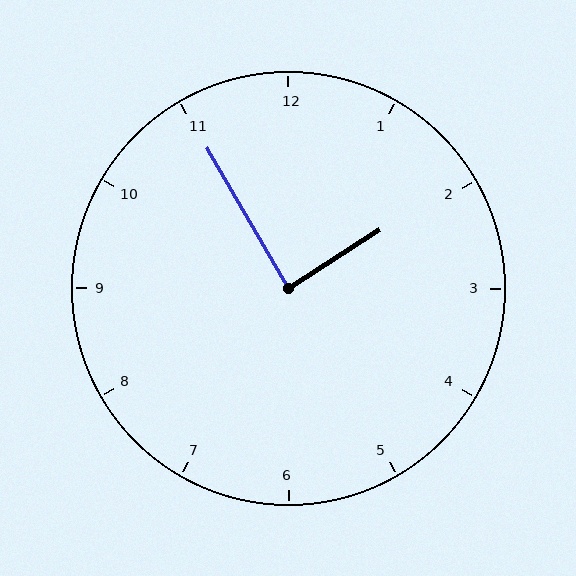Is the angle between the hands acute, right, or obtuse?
It is right.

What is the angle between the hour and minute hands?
Approximately 88 degrees.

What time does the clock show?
1:55.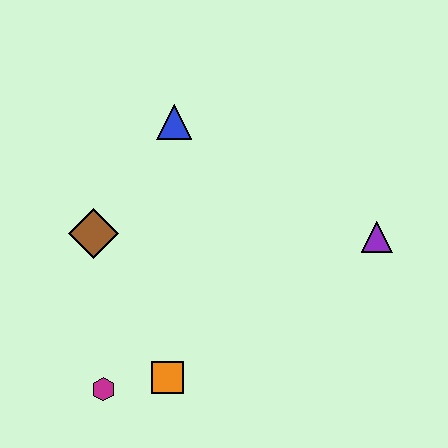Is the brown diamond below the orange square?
No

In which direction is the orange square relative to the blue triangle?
The orange square is below the blue triangle.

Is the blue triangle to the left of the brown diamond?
No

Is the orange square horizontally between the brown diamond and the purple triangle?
Yes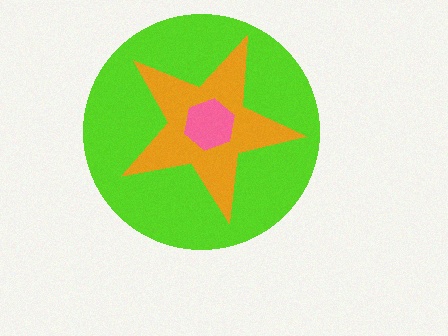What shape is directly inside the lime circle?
The orange star.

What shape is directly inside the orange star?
The pink hexagon.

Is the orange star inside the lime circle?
Yes.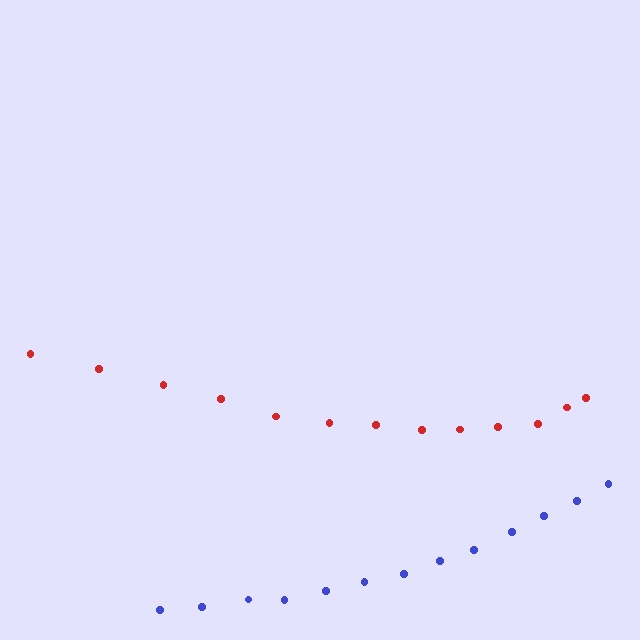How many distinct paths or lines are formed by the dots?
There are 2 distinct paths.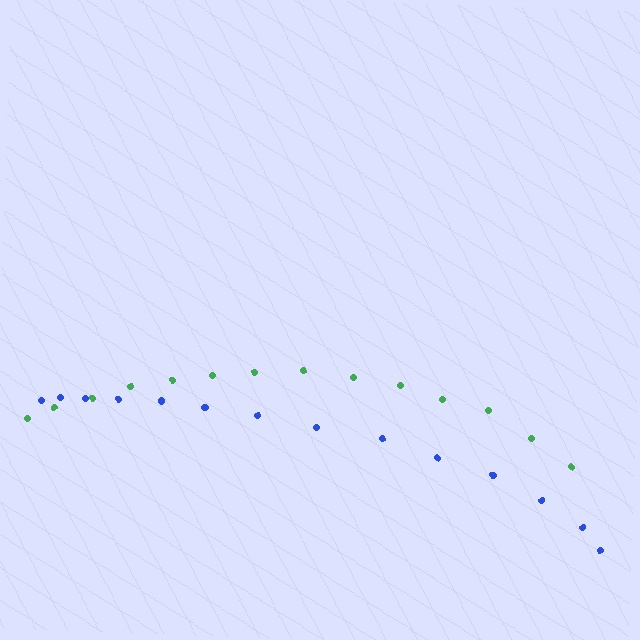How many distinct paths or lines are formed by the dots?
There are 2 distinct paths.